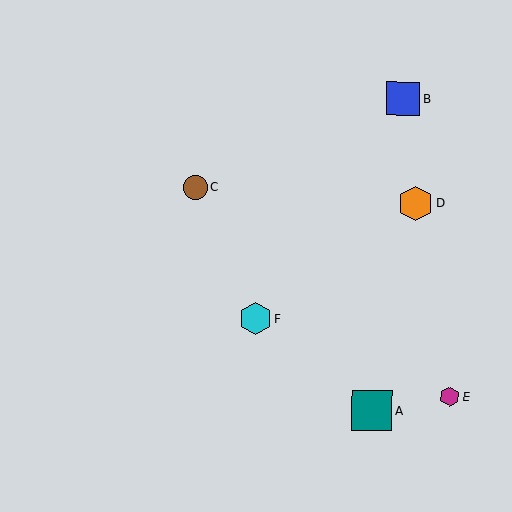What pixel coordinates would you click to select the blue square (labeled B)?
Click at (403, 99) to select the blue square B.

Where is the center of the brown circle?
The center of the brown circle is at (196, 187).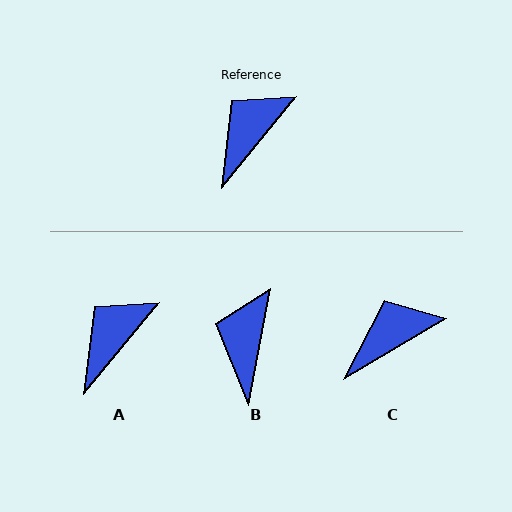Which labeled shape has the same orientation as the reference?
A.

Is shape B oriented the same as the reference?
No, it is off by about 29 degrees.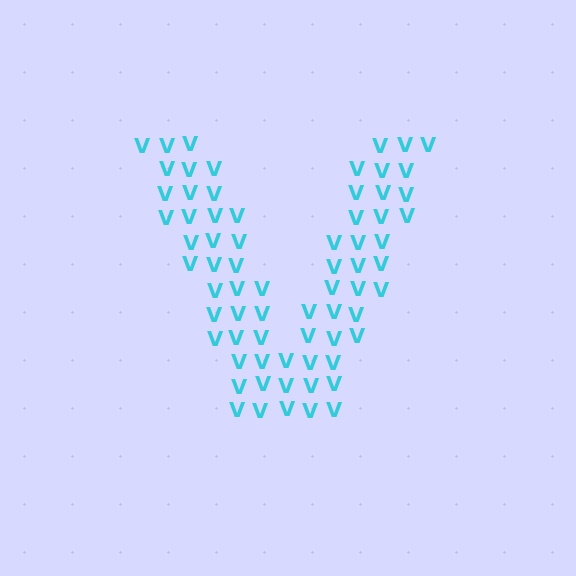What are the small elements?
The small elements are letter V's.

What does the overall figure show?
The overall figure shows the letter V.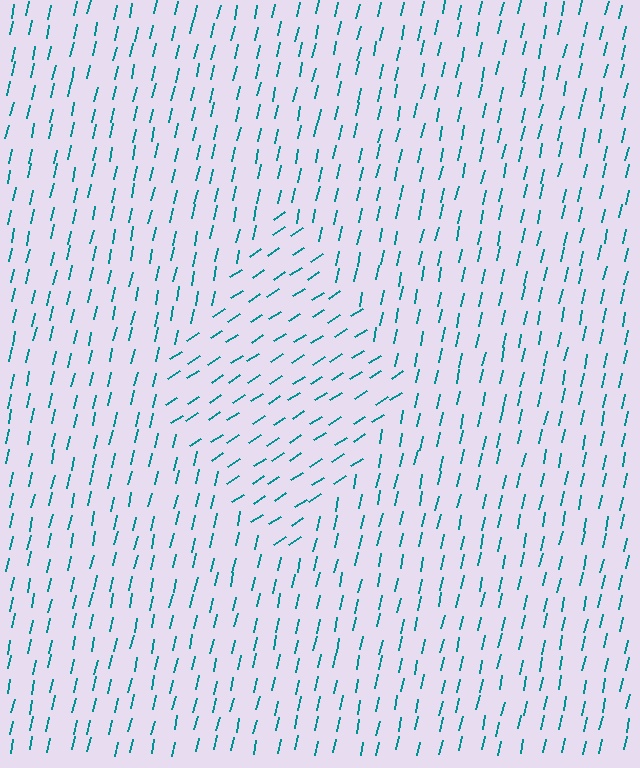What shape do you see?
I see a diamond.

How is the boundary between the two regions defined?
The boundary is defined purely by a change in line orientation (approximately 45 degrees difference). All lines are the same color and thickness.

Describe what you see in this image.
The image is filled with small teal line segments. A diamond region in the image has lines oriented differently from the surrounding lines, creating a visible texture boundary.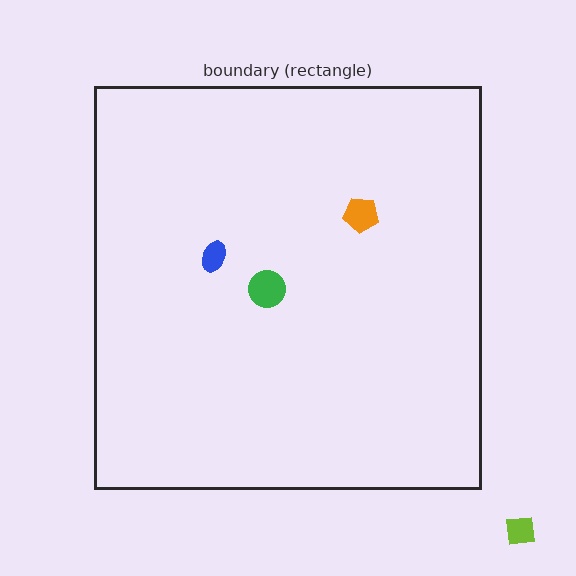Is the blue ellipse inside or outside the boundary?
Inside.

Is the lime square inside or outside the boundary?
Outside.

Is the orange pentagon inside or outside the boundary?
Inside.